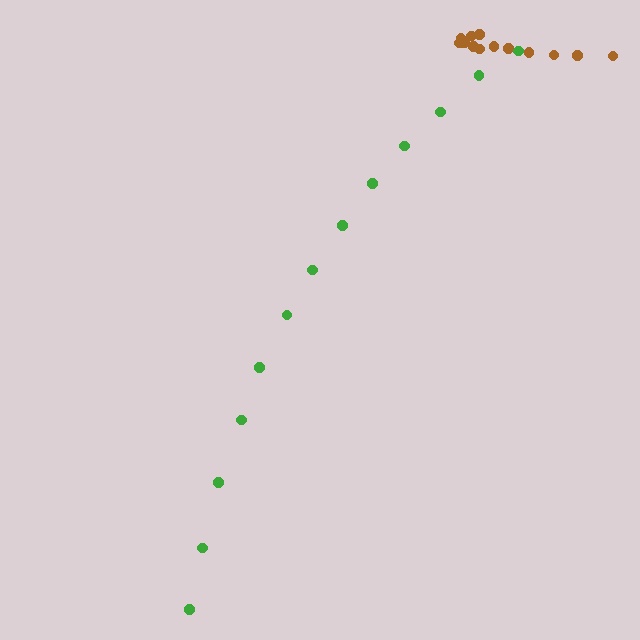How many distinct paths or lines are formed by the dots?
There are 2 distinct paths.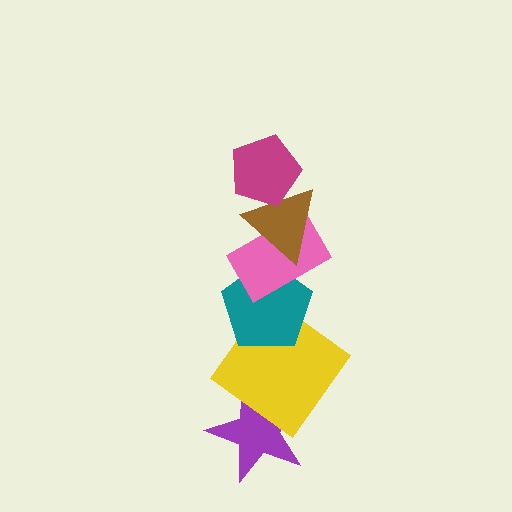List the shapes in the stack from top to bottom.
From top to bottom: the magenta pentagon, the brown triangle, the pink rectangle, the teal pentagon, the yellow diamond, the purple star.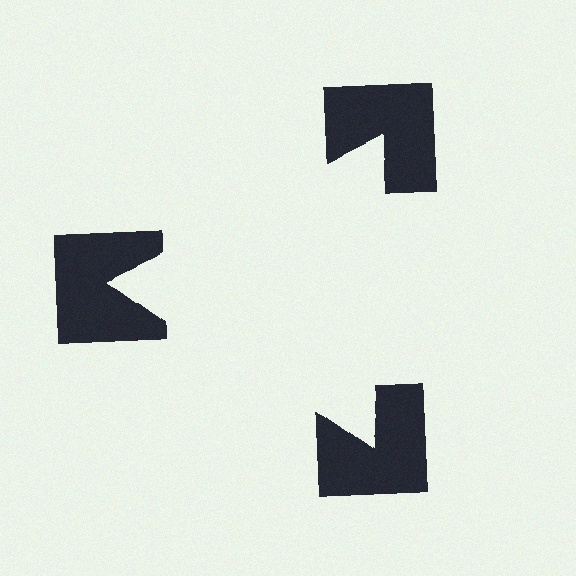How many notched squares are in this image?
There are 3 — one at each vertex of the illusory triangle.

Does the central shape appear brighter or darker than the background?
It typically appears slightly brighter than the background, even though no actual brightness change is drawn.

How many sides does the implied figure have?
3 sides.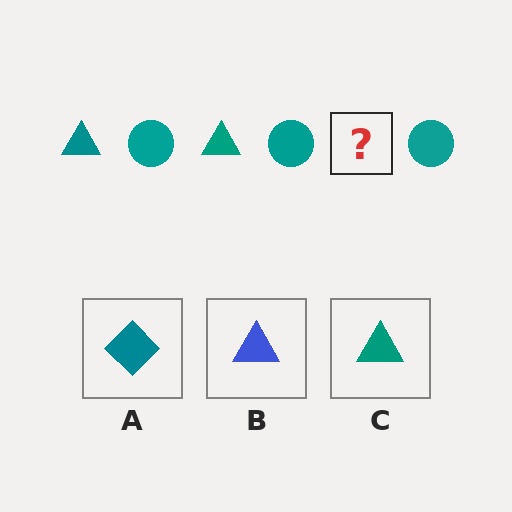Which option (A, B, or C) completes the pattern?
C.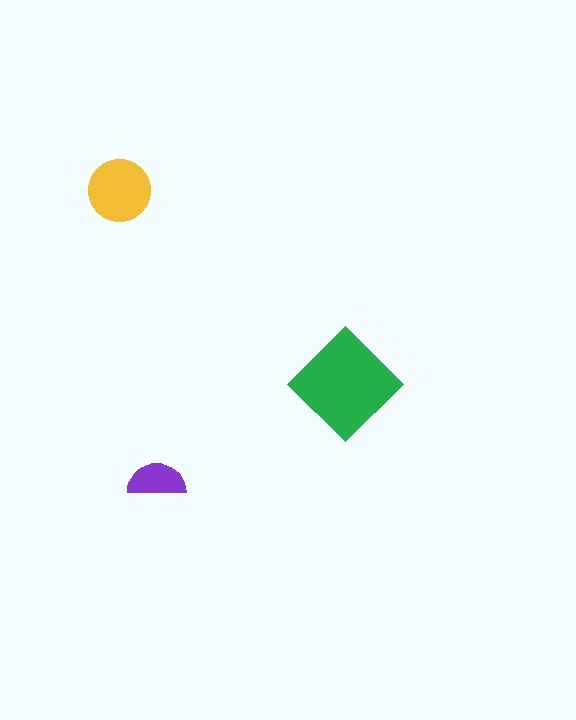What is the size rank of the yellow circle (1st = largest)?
2nd.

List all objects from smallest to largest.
The purple semicircle, the yellow circle, the green diamond.